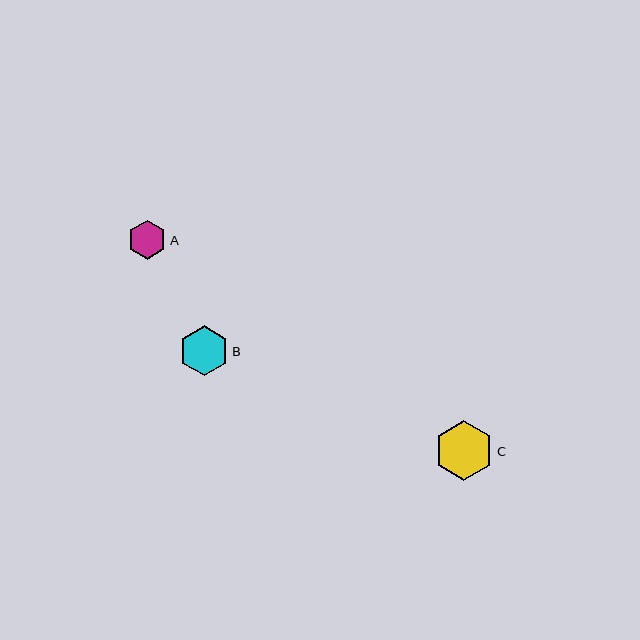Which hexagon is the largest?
Hexagon C is the largest with a size of approximately 60 pixels.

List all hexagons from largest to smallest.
From largest to smallest: C, B, A.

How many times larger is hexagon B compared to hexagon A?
Hexagon B is approximately 1.3 times the size of hexagon A.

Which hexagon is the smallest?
Hexagon A is the smallest with a size of approximately 39 pixels.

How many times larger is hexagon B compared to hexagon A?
Hexagon B is approximately 1.3 times the size of hexagon A.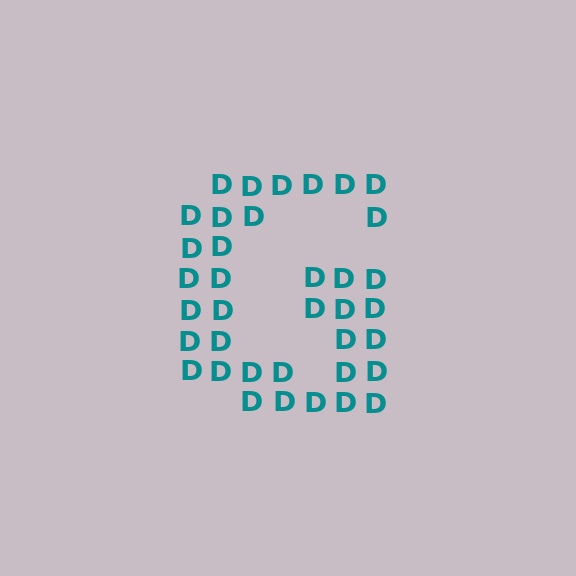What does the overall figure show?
The overall figure shows the letter G.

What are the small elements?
The small elements are letter D's.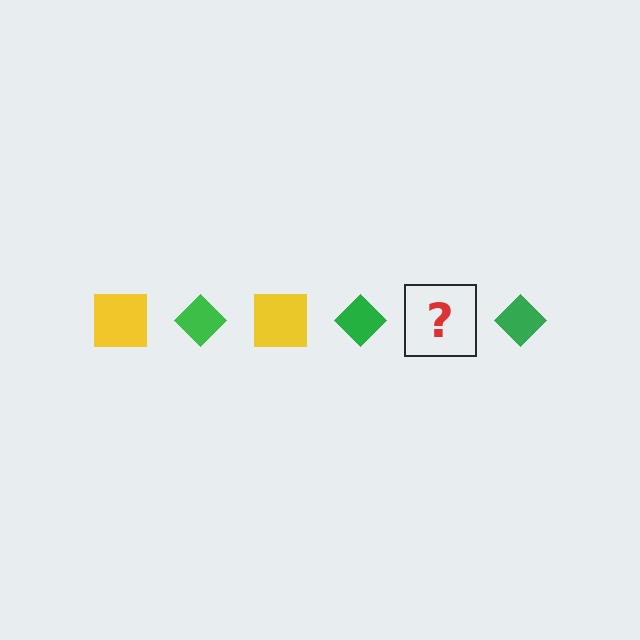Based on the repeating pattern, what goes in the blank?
The blank should be a yellow square.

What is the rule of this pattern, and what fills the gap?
The rule is that the pattern alternates between yellow square and green diamond. The gap should be filled with a yellow square.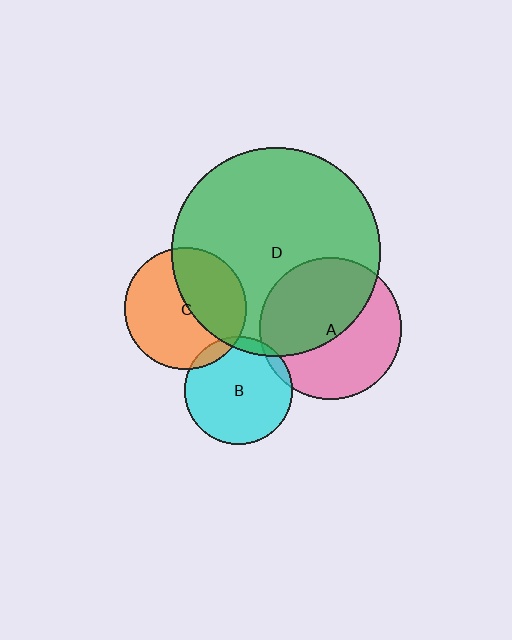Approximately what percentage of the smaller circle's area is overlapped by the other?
Approximately 5%.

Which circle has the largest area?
Circle D (green).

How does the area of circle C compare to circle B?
Approximately 1.3 times.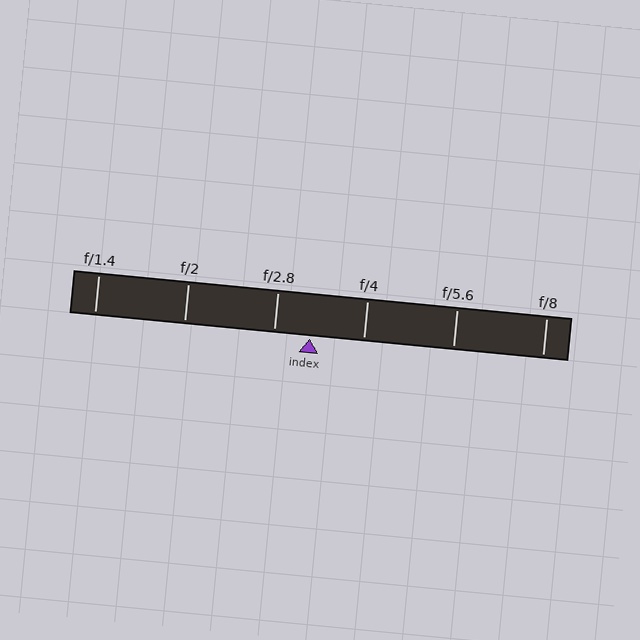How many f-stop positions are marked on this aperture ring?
There are 6 f-stop positions marked.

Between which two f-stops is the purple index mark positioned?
The index mark is between f/2.8 and f/4.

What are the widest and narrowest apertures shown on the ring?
The widest aperture shown is f/1.4 and the narrowest is f/8.